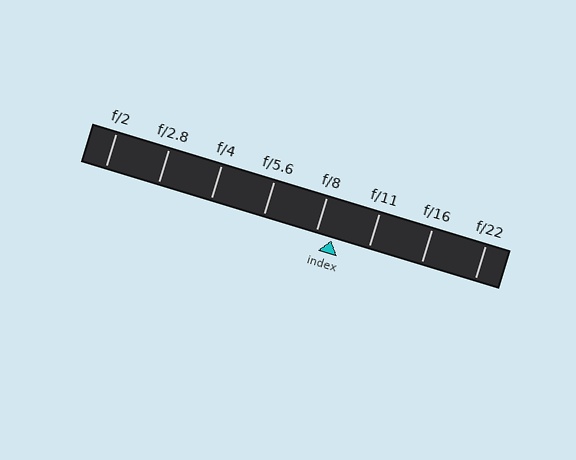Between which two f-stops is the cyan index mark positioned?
The index mark is between f/8 and f/11.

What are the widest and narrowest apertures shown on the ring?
The widest aperture shown is f/2 and the narrowest is f/22.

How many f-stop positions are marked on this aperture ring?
There are 8 f-stop positions marked.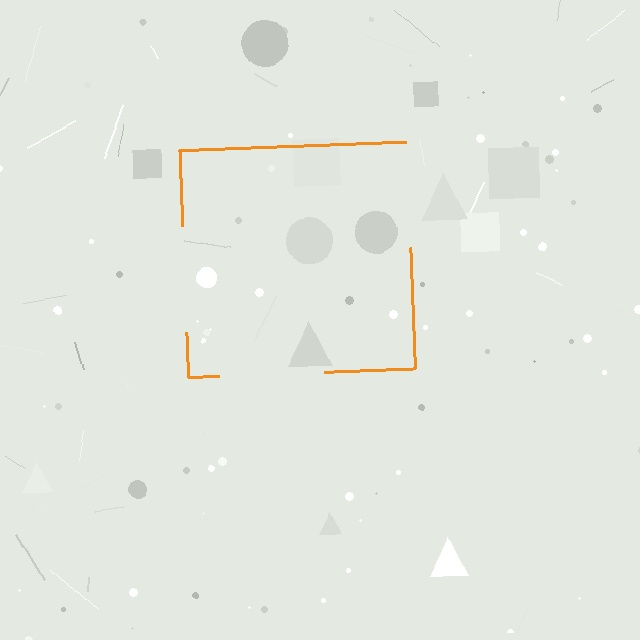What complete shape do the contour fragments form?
The contour fragments form a square.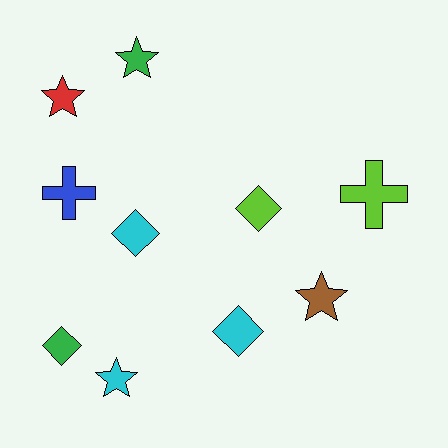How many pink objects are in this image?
There are no pink objects.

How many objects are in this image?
There are 10 objects.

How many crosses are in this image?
There are 2 crosses.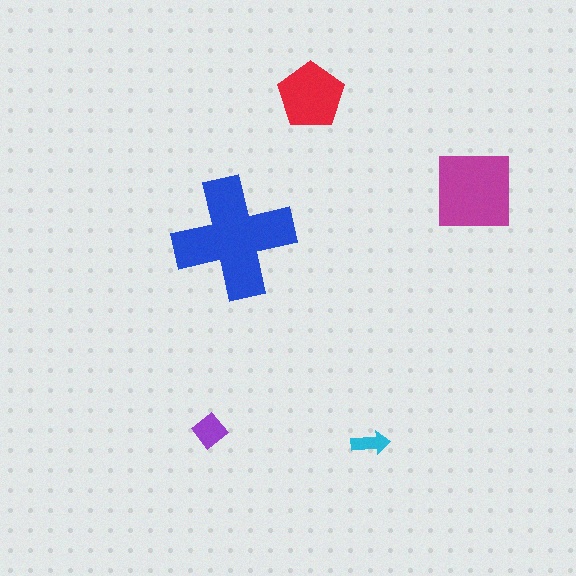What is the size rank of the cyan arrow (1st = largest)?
5th.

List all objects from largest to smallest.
The blue cross, the magenta square, the red pentagon, the purple diamond, the cyan arrow.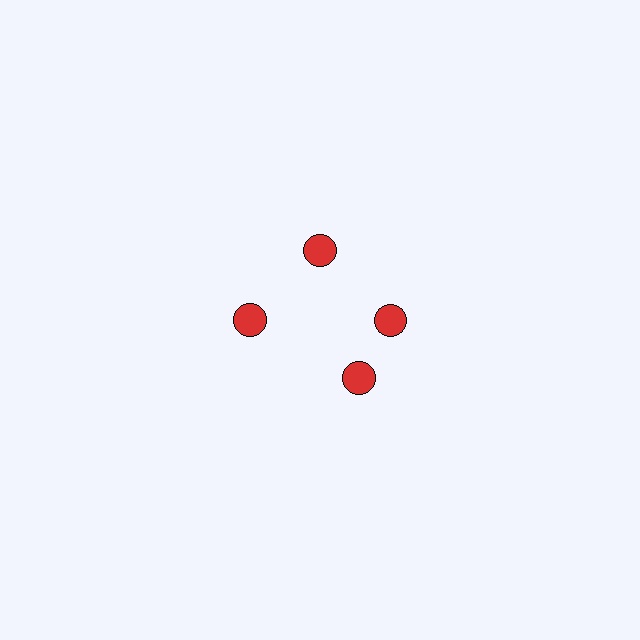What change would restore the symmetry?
The symmetry would be restored by rotating it back into even spacing with its neighbors so that all 4 circles sit at equal angles and equal distance from the center.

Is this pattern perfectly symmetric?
No. The 4 red circles are arranged in a ring, but one element near the 6 o'clock position is rotated out of alignment along the ring, breaking the 4-fold rotational symmetry.